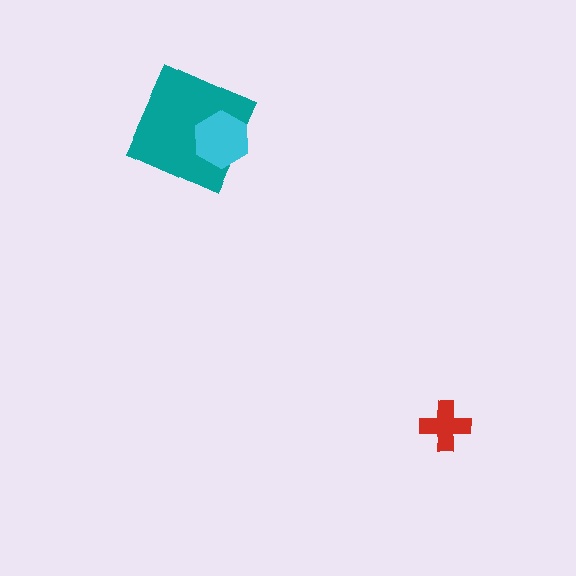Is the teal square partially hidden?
Yes, it is partially covered by another shape.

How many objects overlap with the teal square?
1 object overlaps with the teal square.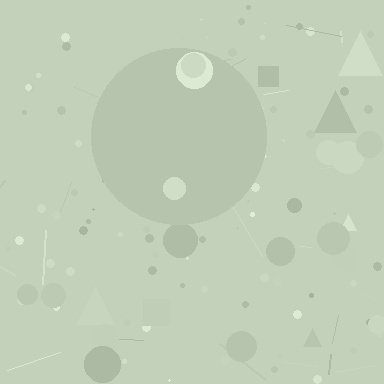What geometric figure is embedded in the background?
A circle is embedded in the background.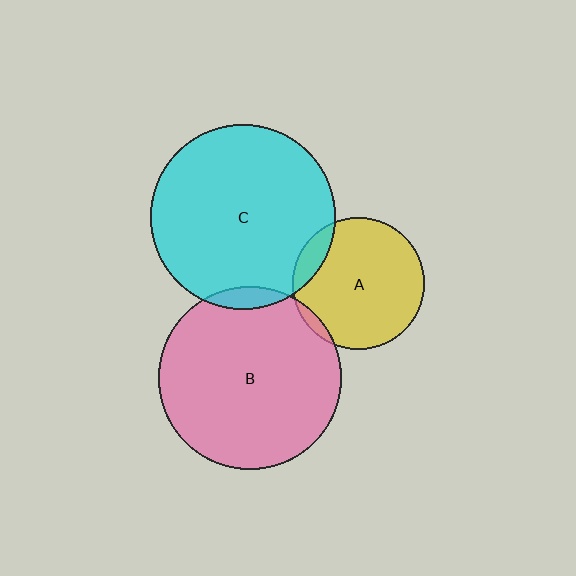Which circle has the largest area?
Circle C (cyan).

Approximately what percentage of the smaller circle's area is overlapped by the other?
Approximately 5%.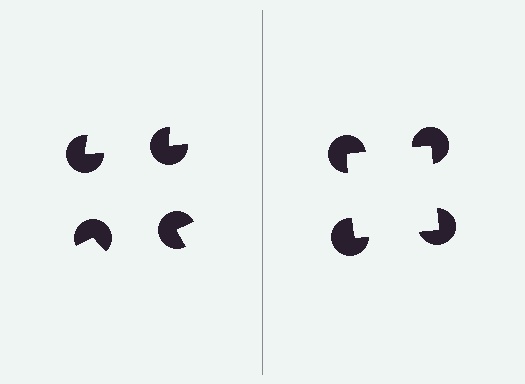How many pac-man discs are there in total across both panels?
8 — 4 on each side.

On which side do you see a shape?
An illusory square appears on the right side. On the left side the wedge cuts are rotated, so no coherent shape forms.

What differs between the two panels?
The pac-man discs are positioned identically on both sides; only the wedge orientations differ. On the right they align to a square; on the left they are misaligned.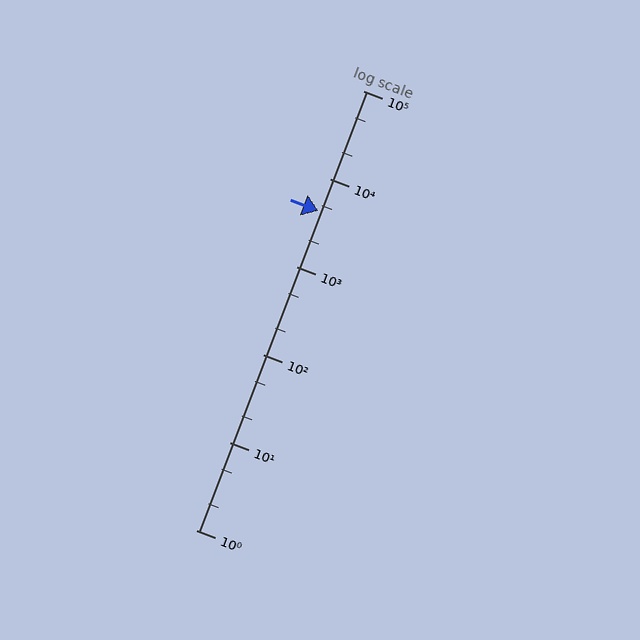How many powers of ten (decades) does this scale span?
The scale spans 5 decades, from 1 to 100000.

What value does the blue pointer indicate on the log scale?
The pointer indicates approximately 4300.